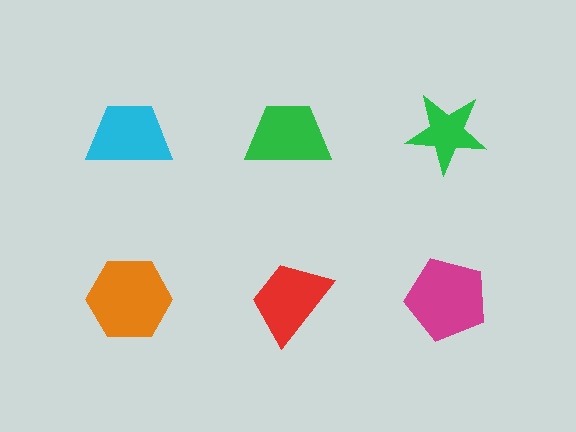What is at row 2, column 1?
An orange hexagon.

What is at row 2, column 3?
A magenta pentagon.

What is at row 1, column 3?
A green star.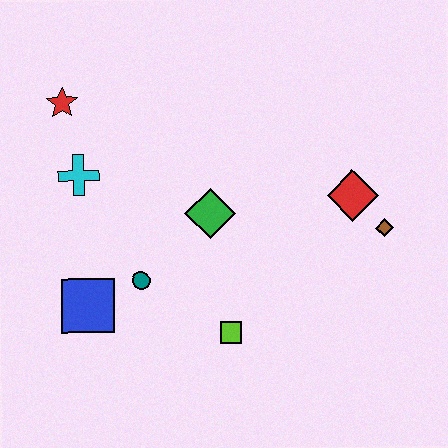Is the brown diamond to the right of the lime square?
Yes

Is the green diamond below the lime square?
No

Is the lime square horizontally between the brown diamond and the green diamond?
Yes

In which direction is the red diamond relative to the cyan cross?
The red diamond is to the right of the cyan cross.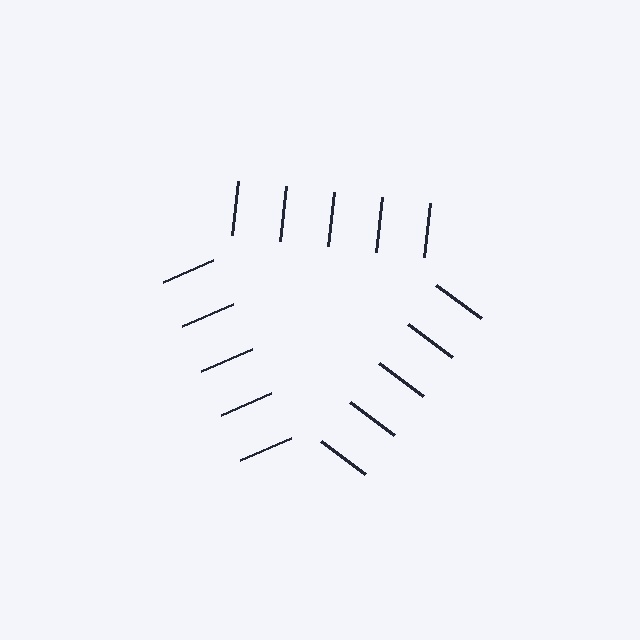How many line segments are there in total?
15 — 5 along each of the 3 edges.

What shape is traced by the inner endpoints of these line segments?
An illusory triangle — the line segments terminate on its edges but no continuous stroke is drawn.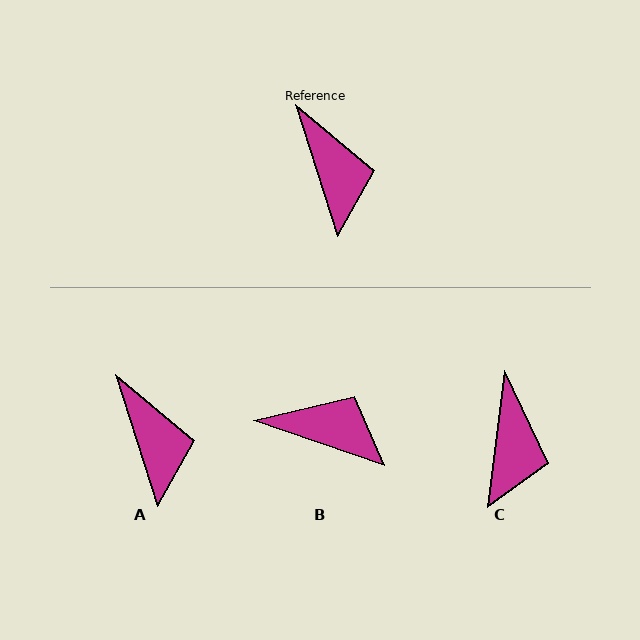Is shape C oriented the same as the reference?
No, it is off by about 25 degrees.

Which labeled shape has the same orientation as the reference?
A.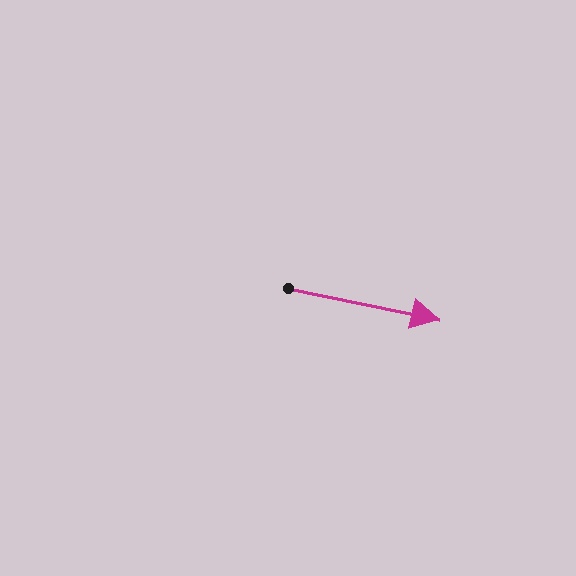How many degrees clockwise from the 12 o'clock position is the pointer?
Approximately 102 degrees.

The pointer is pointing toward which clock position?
Roughly 3 o'clock.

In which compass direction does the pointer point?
East.